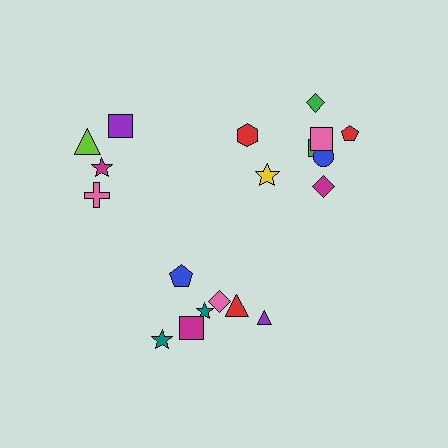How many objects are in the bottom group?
There are 7 objects.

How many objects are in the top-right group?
There are 8 objects.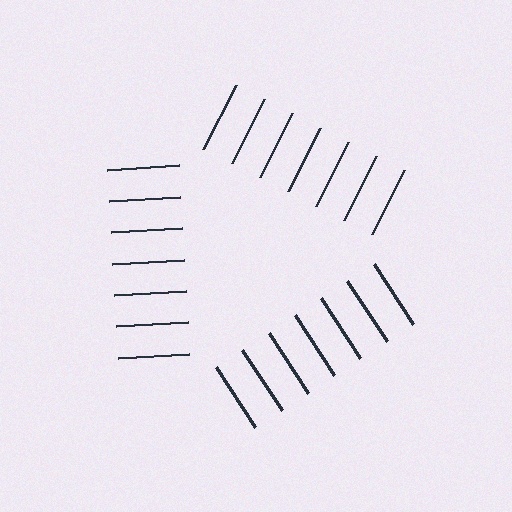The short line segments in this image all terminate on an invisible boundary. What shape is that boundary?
An illusory triangle — the line segments terminate on its edges but no continuous stroke is drawn.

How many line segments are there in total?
21 — 7 along each of the 3 edges.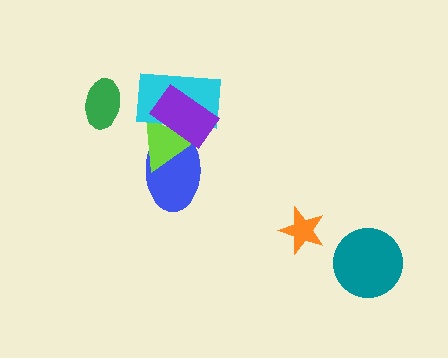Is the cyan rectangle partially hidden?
Yes, it is partially covered by another shape.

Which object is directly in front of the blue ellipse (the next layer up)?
The lime triangle is directly in front of the blue ellipse.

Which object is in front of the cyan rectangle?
The purple rectangle is in front of the cyan rectangle.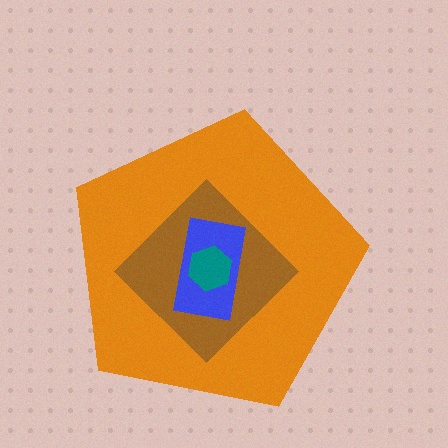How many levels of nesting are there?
4.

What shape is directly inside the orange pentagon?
The brown diamond.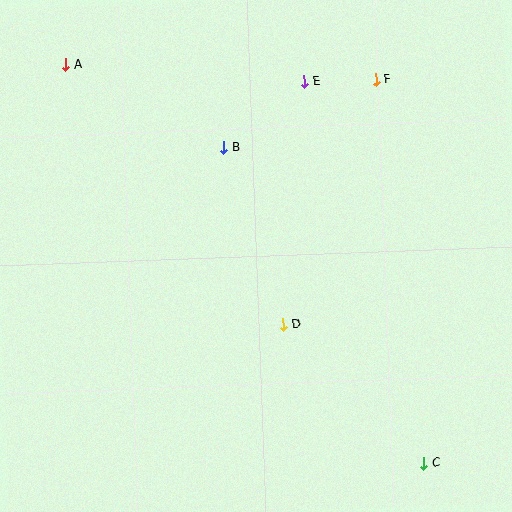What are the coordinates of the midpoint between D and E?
The midpoint between D and E is at (294, 203).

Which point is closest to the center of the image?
Point D at (283, 325) is closest to the center.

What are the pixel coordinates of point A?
Point A is at (66, 65).